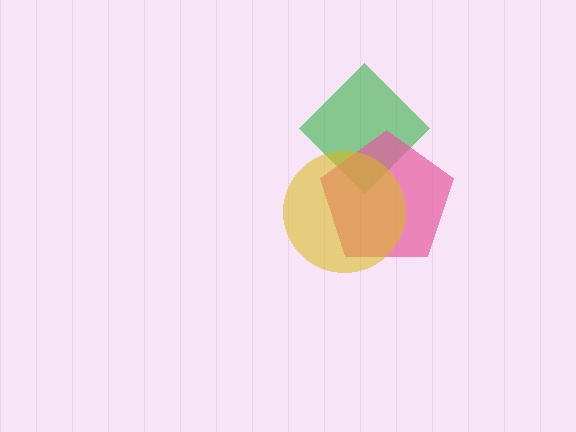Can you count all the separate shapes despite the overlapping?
Yes, there are 3 separate shapes.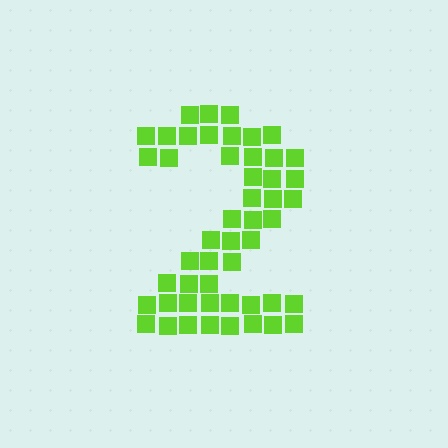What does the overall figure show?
The overall figure shows the digit 2.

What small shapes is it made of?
It is made of small squares.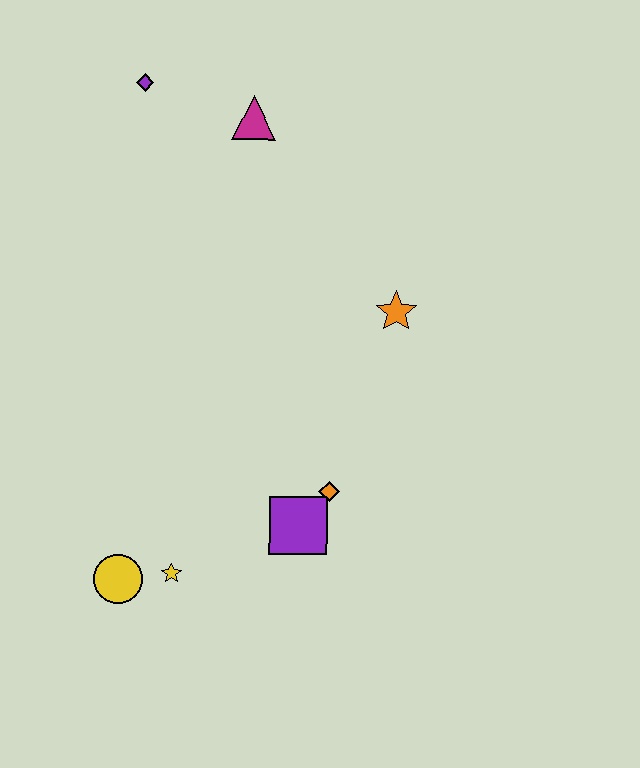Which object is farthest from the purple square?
The purple diamond is farthest from the purple square.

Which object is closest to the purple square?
The orange diamond is closest to the purple square.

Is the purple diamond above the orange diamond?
Yes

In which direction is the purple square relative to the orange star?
The purple square is below the orange star.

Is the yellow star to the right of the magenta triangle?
No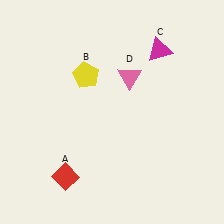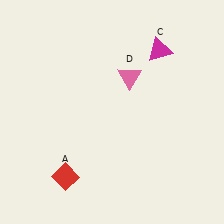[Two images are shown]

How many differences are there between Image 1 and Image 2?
There is 1 difference between the two images.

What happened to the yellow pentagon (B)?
The yellow pentagon (B) was removed in Image 2. It was in the top-left area of Image 1.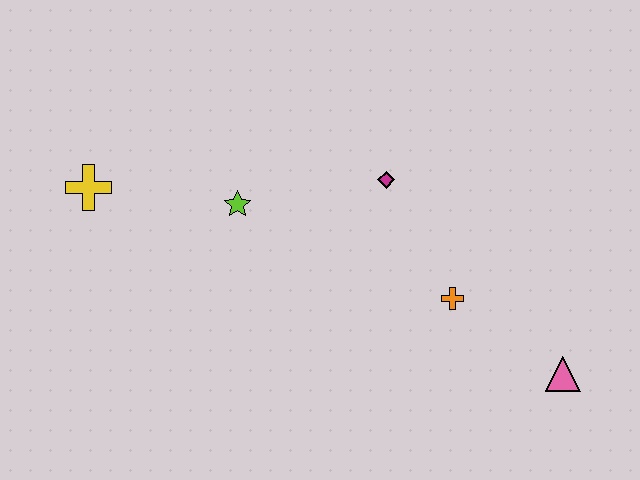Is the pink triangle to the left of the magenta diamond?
No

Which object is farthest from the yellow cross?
The pink triangle is farthest from the yellow cross.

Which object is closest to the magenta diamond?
The orange cross is closest to the magenta diamond.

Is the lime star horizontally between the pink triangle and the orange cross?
No